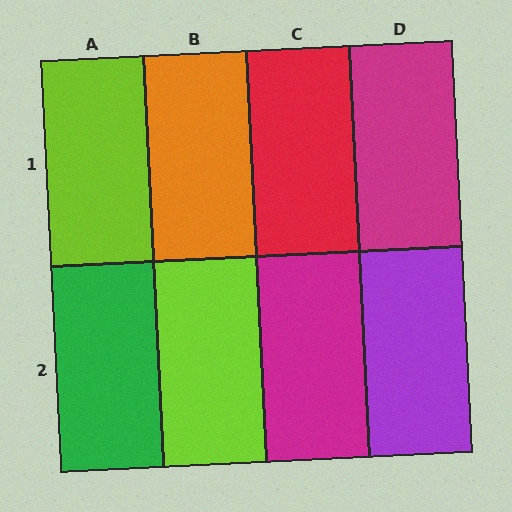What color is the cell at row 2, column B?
Lime.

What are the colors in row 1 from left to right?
Lime, orange, red, magenta.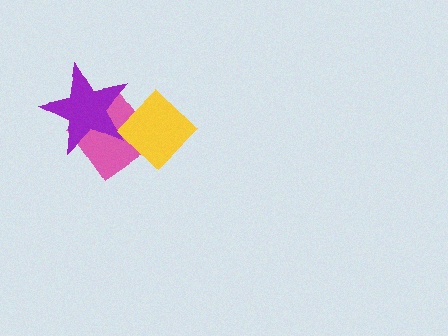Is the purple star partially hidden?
Yes, it is partially covered by another shape.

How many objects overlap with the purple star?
2 objects overlap with the purple star.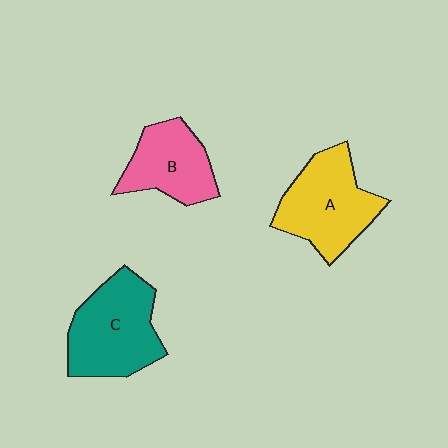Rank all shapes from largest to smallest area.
From largest to smallest: C (teal), A (yellow), B (pink).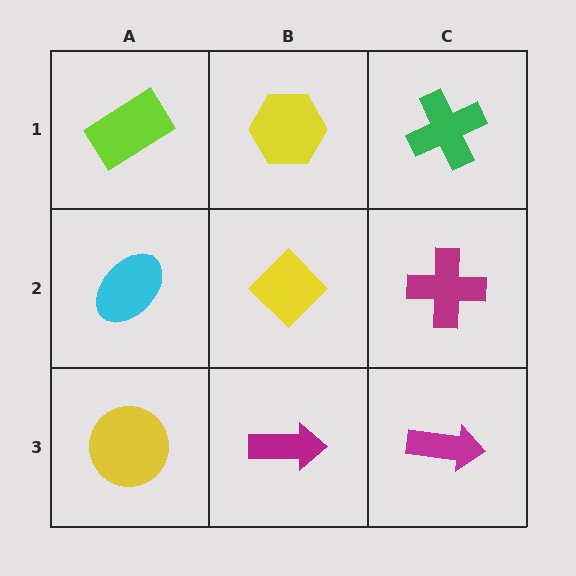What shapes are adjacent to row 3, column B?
A yellow diamond (row 2, column B), a yellow circle (row 3, column A), a magenta arrow (row 3, column C).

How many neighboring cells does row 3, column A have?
2.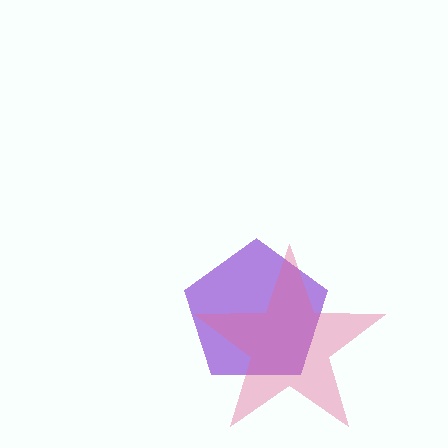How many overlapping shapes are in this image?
There are 2 overlapping shapes in the image.